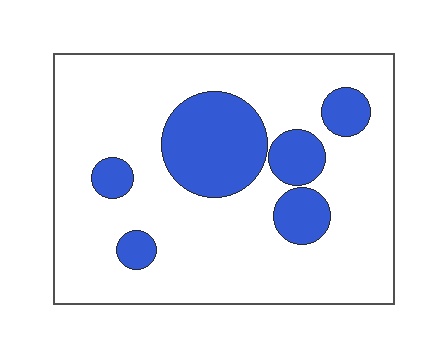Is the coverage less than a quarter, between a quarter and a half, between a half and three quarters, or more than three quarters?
Less than a quarter.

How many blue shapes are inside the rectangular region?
6.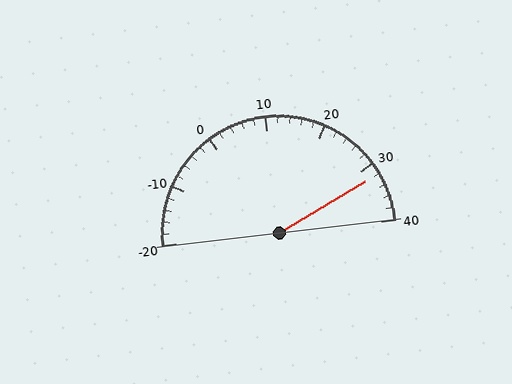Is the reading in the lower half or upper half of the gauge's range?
The reading is in the upper half of the range (-20 to 40).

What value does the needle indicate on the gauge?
The needle indicates approximately 32.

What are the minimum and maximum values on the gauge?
The gauge ranges from -20 to 40.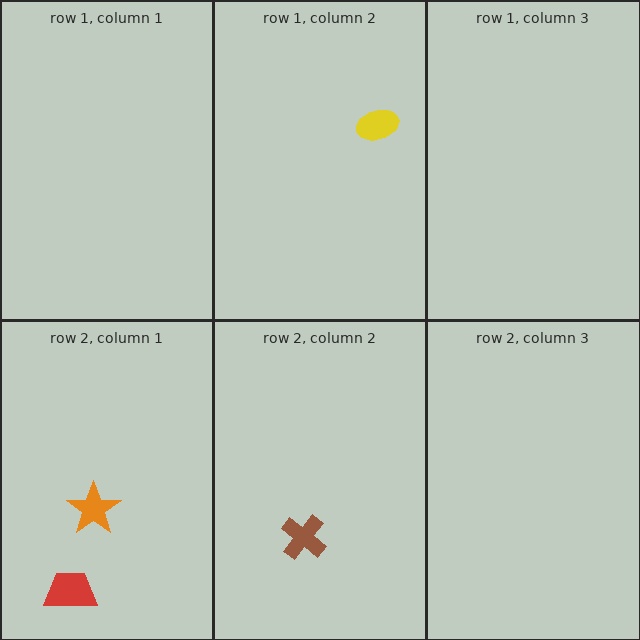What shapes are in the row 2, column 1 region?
The red trapezoid, the orange star.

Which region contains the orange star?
The row 2, column 1 region.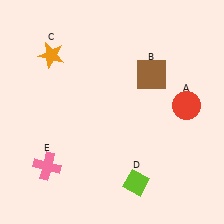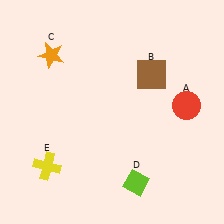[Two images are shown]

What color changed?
The cross (E) changed from pink in Image 1 to yellow in Image 2.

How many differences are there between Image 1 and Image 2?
There is 1 difference between the two images.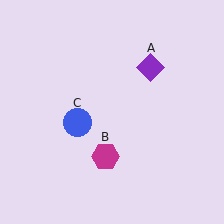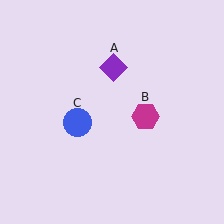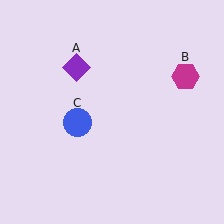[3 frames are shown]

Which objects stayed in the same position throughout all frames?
Blue circle (object C) remained stationary.